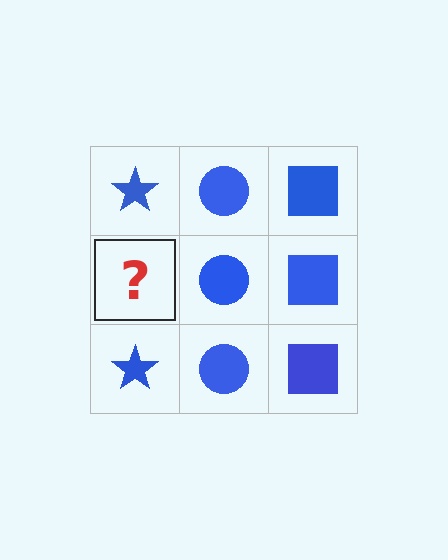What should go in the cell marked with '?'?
The missing cell should contain a blue star.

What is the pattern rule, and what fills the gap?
The rule is that each column has a consistent shape. The gap should be filled with a blue star.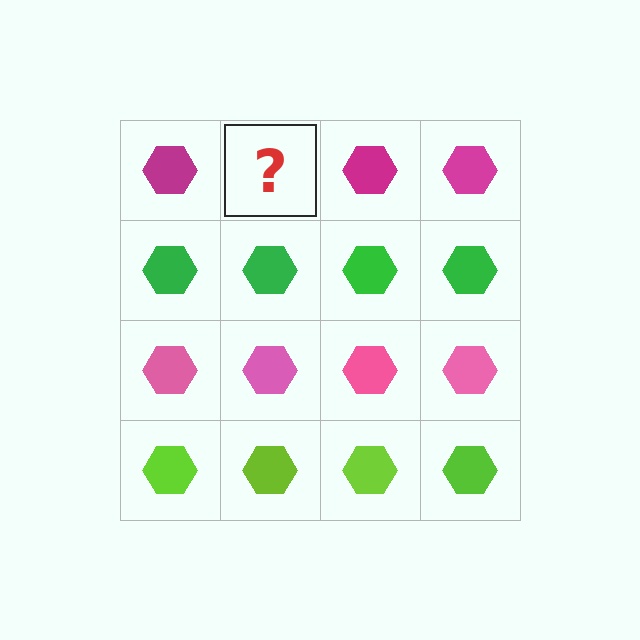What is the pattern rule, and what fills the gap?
The rule is that each row has a consistent color. The gap should be filled with a magenta hexagon.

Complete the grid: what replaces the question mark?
The question mark should be replaced with a magenta hexagon.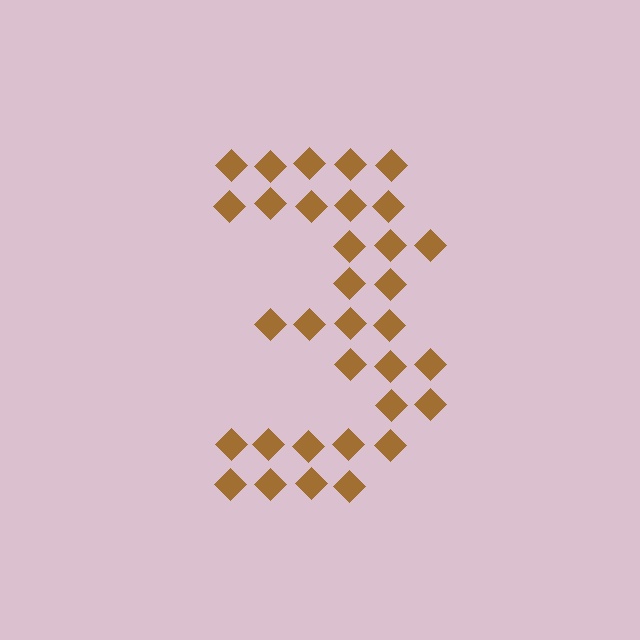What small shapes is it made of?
It is made of small diamonds.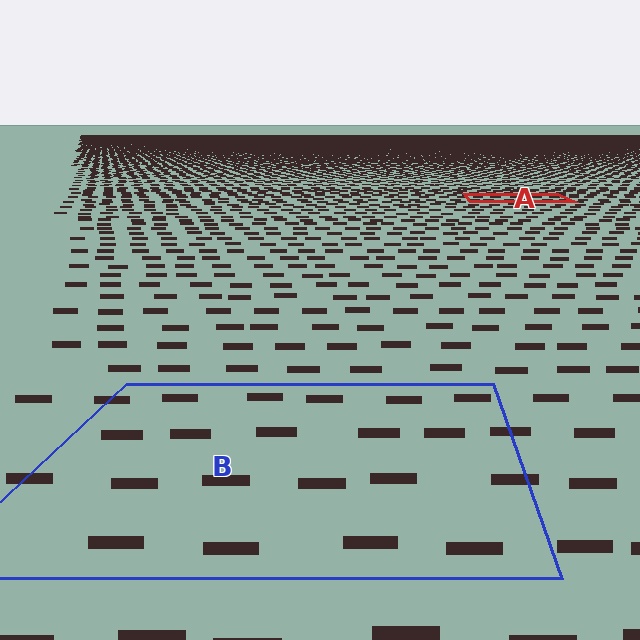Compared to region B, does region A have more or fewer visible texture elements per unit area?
Region A has more texture elements per unit area — they are packed more densely because it is farther away.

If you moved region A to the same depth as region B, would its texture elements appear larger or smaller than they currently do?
They would appear larger. At a closer depth, the same texture elements are projected at a bigger on-screen size.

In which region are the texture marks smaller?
The texture marks are smaller in region A, because it is farther away.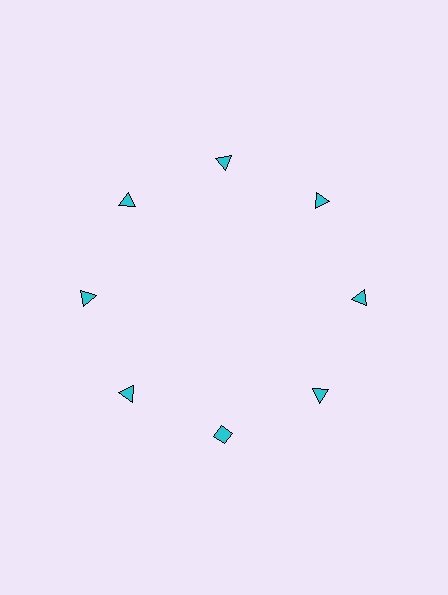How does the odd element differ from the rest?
It has a different shape: diamond instead of triangle.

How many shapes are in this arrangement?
There are 8 shapes arranged in a ring pattern.